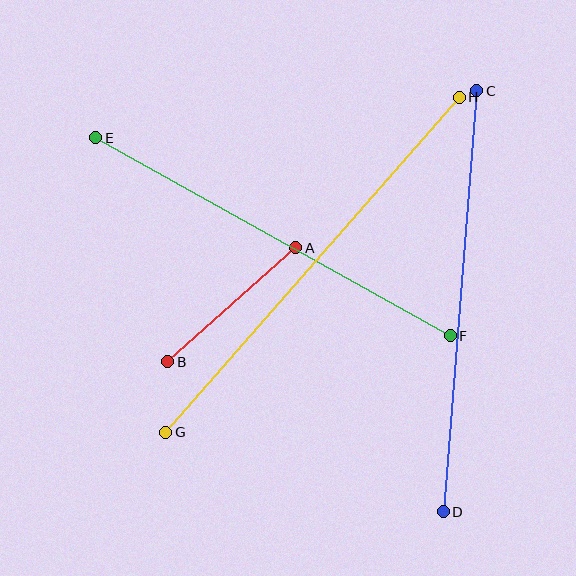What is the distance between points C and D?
The distance is approximately 422 pixels.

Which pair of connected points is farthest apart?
Points G and H are farthest apart.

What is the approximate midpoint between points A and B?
The midpoint is at approximately (232, 305) pixels.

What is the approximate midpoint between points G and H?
The midpoint is at approximately (312, 265) pixels.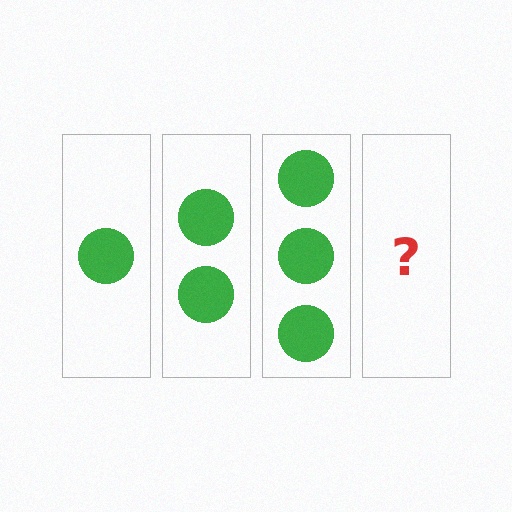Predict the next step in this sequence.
The next step is 4 circles.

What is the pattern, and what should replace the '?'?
The pattern is that each step adds one more circle. The '?' should be 4 circles.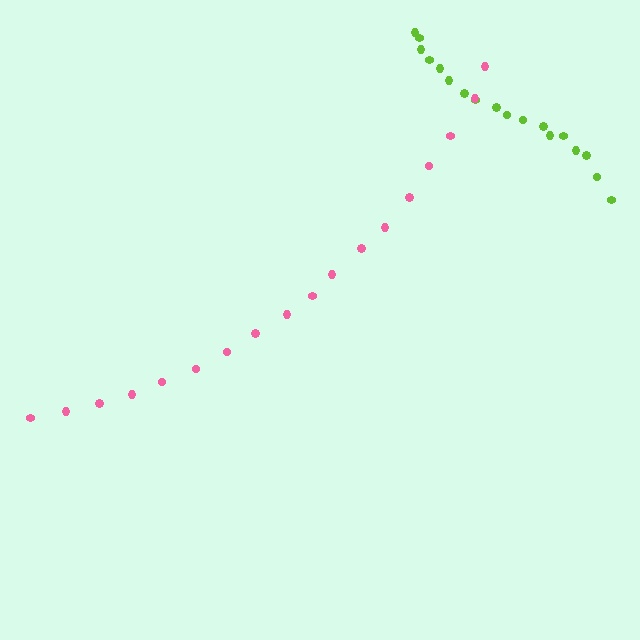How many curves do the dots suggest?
There are 2 distinct paths.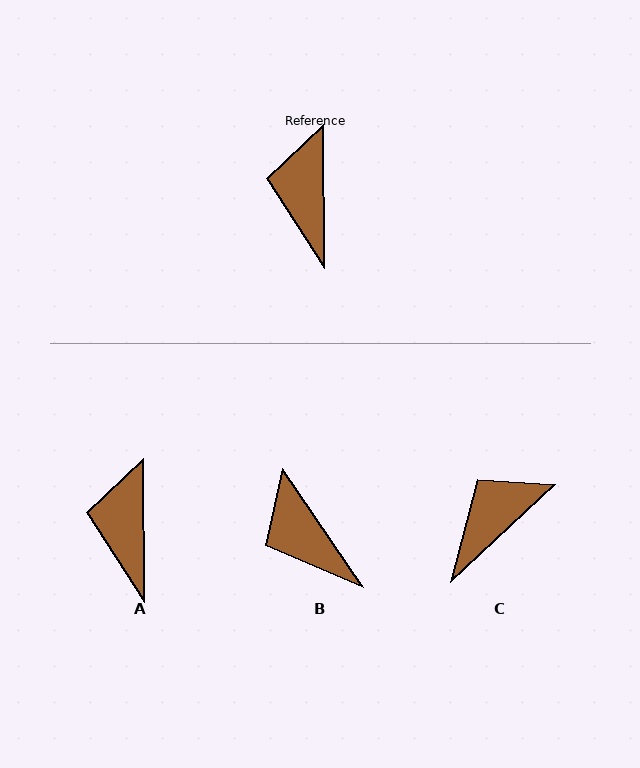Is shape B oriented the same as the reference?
No, it is off by about 34 degrees.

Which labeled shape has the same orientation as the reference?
A.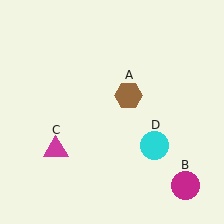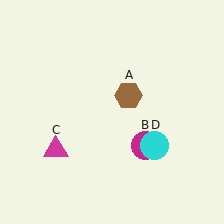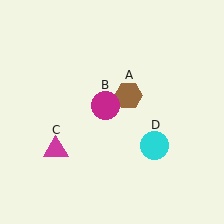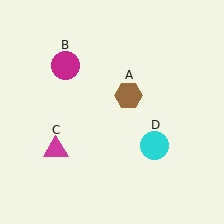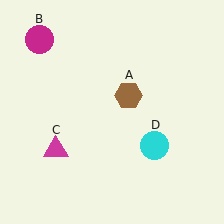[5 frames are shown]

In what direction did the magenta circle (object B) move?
The magenta circle (object B) moved up and to the left.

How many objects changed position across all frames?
1 object changed position: magenta circle (object B).